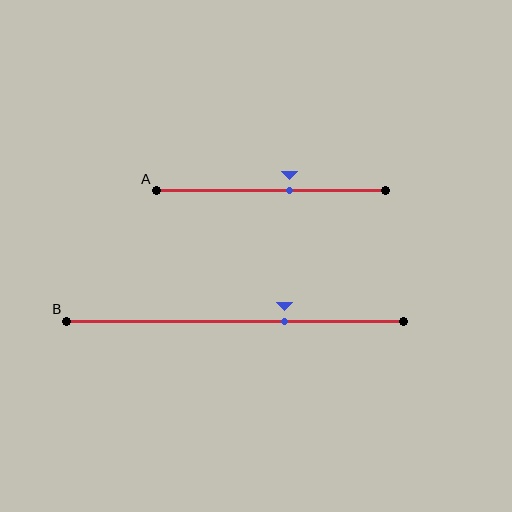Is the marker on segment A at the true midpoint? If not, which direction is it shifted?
No, the marker on segment A is shifted to the right by about 8% of the segment length.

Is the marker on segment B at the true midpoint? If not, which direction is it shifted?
No, the marker on segment B is shifted to the right by about 15% of the segment length.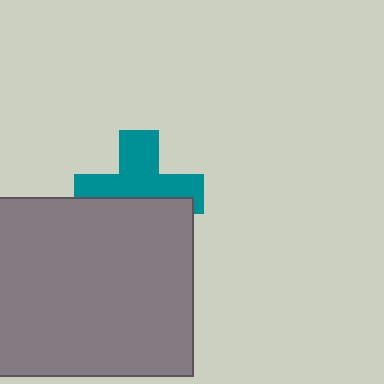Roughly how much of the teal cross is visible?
About half of it is visible (roughly 57%).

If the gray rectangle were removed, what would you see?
You would see the complete teal cross.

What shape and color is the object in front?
The object in front is a gray rectangle.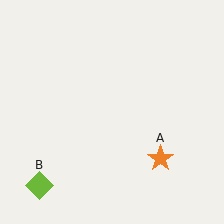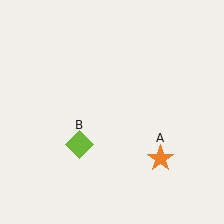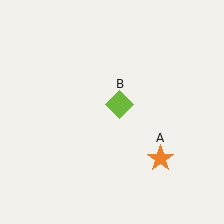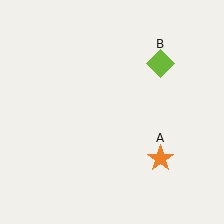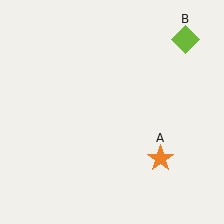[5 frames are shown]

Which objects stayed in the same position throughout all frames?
Orange star (object A) remained stationary.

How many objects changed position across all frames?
1 object changed position: lime diamond (object B).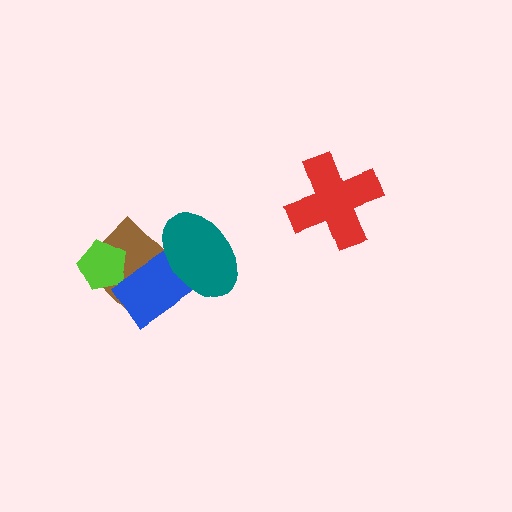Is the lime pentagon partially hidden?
Yes, it is partially covered by another shape.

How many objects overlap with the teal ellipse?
2 objects overlap with the teal ellipse.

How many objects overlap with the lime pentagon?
2 objects overlap with the lime pentagon.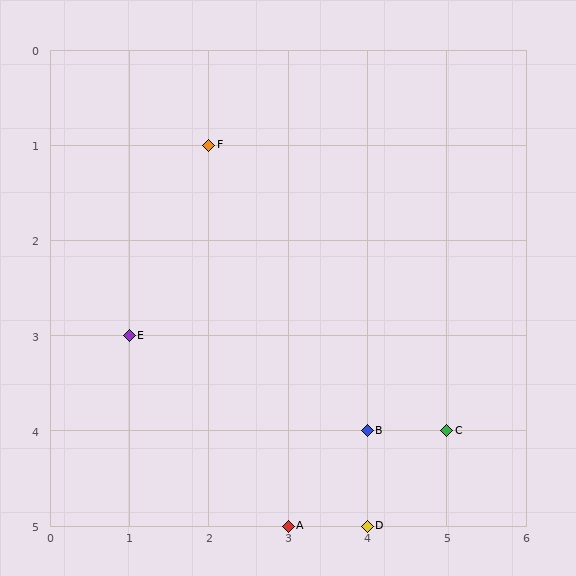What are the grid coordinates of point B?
Point B is at grid coordinates (4, 4).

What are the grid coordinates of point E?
Point E is at grid coordinates (1, 3).